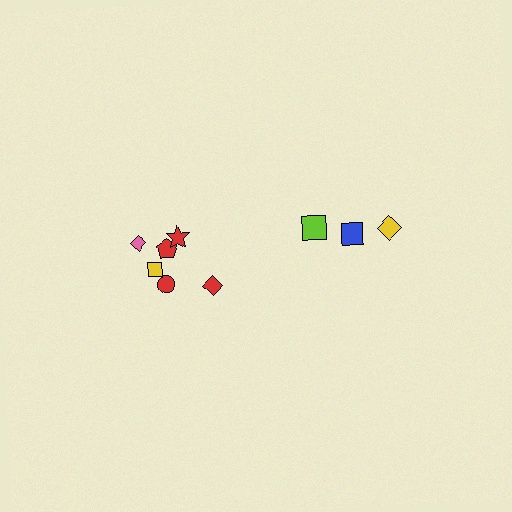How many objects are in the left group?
There are 6 objects.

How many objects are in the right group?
There are 3 objects.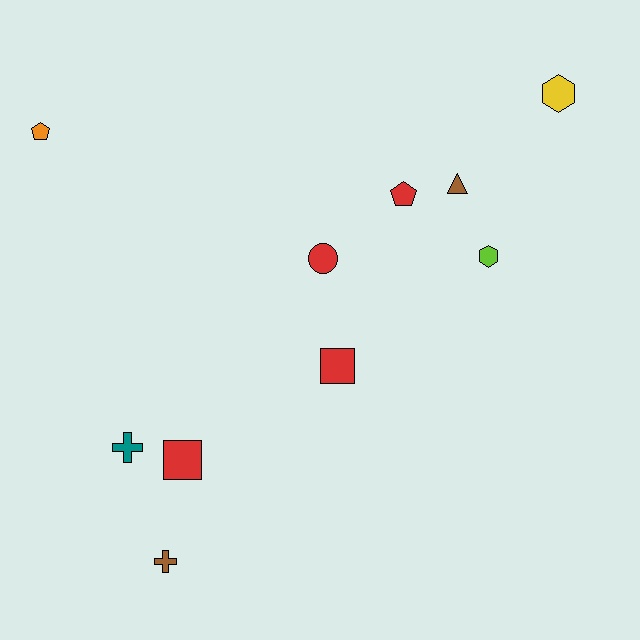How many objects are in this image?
There are 10 objects.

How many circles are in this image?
There is 1 circle.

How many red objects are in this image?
There are 4 red objects.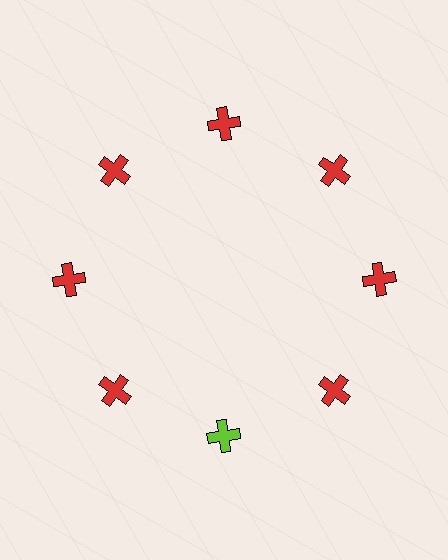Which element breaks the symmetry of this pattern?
The lime cross at roughly the 6 o'clock position breaks the symmetry. All other shapes are red crosses.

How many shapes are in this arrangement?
There are 8 shapes arranged in a ring pattern.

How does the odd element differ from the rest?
It has a different color: lime instead of red.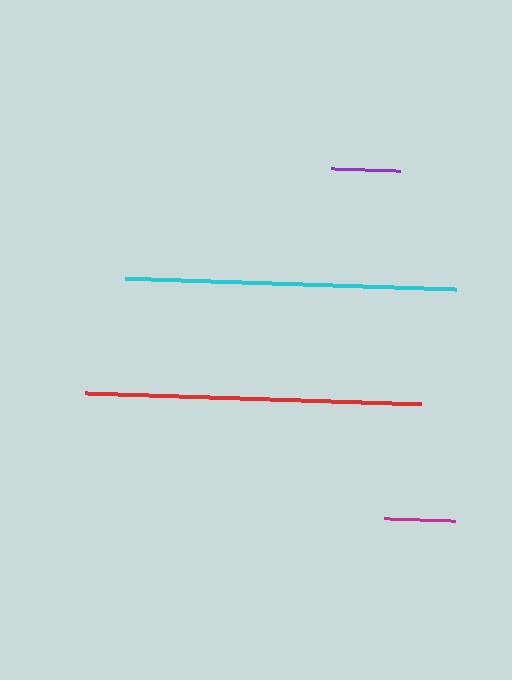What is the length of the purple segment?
The purple segment is approximately 70 pixels long.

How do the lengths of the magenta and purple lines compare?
The magenta and purple lines are approximately the same length.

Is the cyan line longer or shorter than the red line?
The red line is longer than the cyan line.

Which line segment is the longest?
The red line is the longest at approximately 336 pixels.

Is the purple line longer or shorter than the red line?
The red line is longer than the purple line.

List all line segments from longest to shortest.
From longest to shortest: red, cyan, magenta, purple.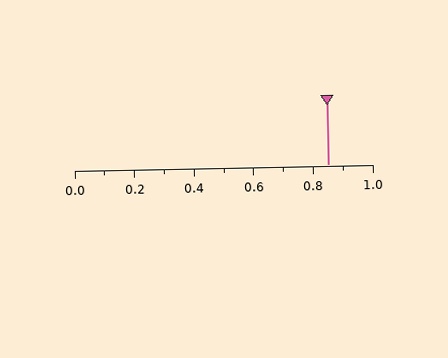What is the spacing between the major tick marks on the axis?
The major ticks are spaced 0.2 apart.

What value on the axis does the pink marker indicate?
The marker indicates approximately 0.85.